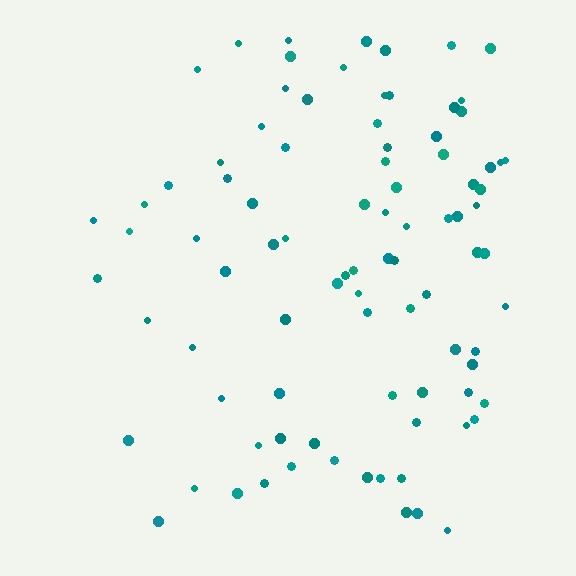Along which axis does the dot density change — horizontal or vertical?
Horizontal.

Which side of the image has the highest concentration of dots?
The right.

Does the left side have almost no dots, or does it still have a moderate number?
Still a moderate number, just noticeably fewer than the right.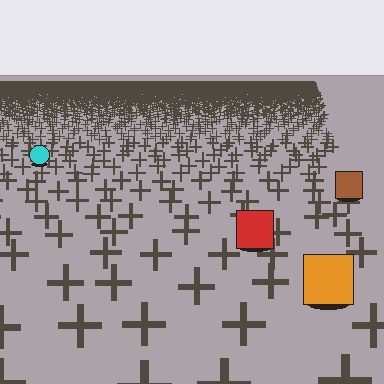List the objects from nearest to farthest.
From nearest to farthest: the orange square, the red square, the brown square, the cyan circle.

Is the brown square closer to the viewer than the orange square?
No. The orange square is closer — you can tell from the texture gradient: the ground texture is coarser near it.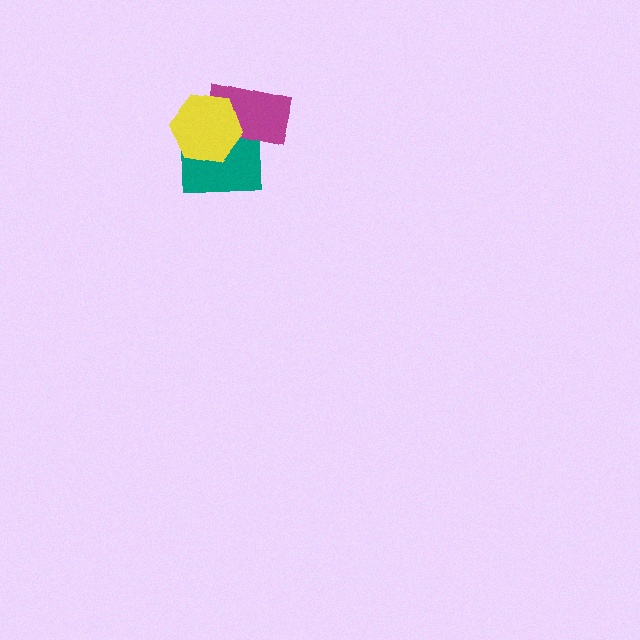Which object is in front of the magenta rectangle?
The yellow hexagon is in front of the magenta rectangle.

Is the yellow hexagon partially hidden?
No, no other shape covers it.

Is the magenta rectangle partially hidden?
Yes, it is partially covered by another shape.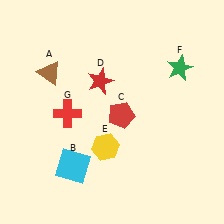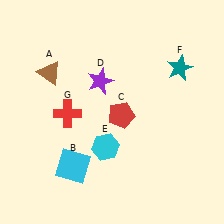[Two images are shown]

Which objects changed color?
D changed from red to purple. E changed from yellow to cyan. F changed from green to teal.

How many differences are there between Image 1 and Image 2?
There are 3 differences between the two images.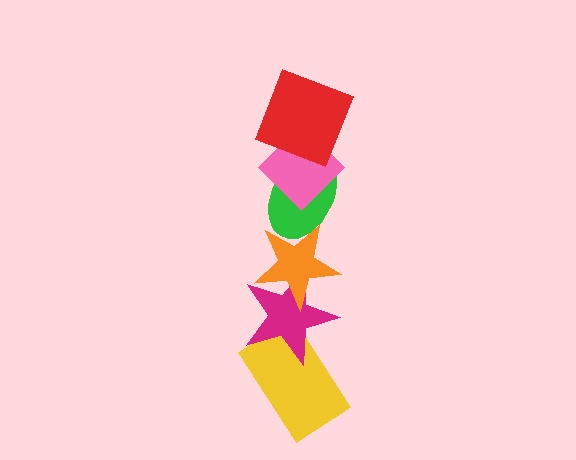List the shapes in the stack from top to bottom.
From top to bottom: the red square, the pink diamond, the green ellipse, the orange star, the magenta star, the yellow rectangle.